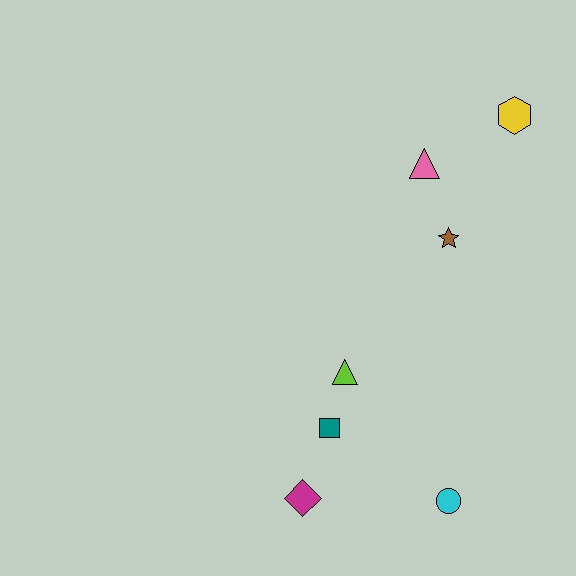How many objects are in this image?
There are 7 objects.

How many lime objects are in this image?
There is 1 lime object.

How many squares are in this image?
There is 1 square.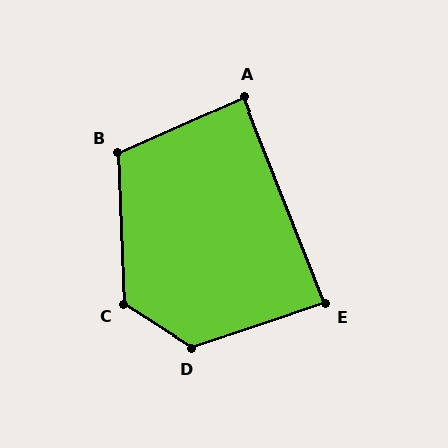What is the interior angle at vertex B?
Approximately 111 degrees (obtuse).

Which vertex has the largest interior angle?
D, at approximately 128 degrees.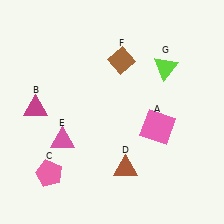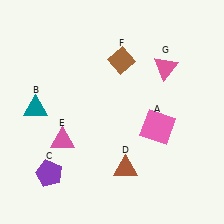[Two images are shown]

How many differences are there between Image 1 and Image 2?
There are 3 differences between the two images.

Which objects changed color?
B changed from magenta to teal. C changed from pink to purple. G changed from lime to pink.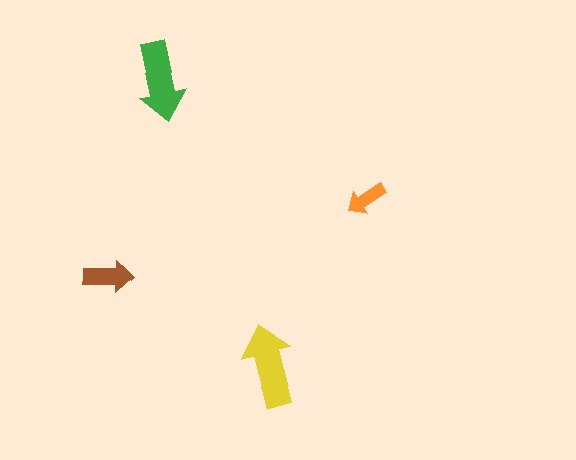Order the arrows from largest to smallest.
the yellow one, the green one, the brown one, the orange one.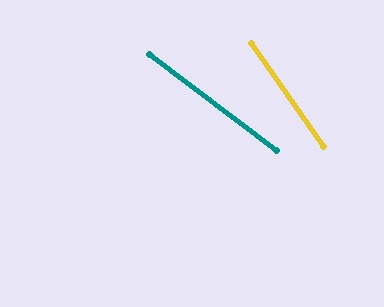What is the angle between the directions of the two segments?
Approximately 18 degrees.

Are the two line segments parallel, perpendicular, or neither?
Neither parallel nor perpendicular — they differ by about 18°.